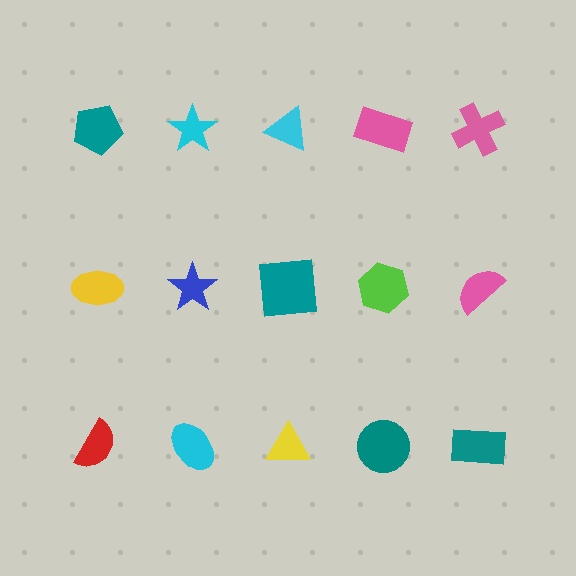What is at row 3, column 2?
A cyan ellipse.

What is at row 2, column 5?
A pink semicircle.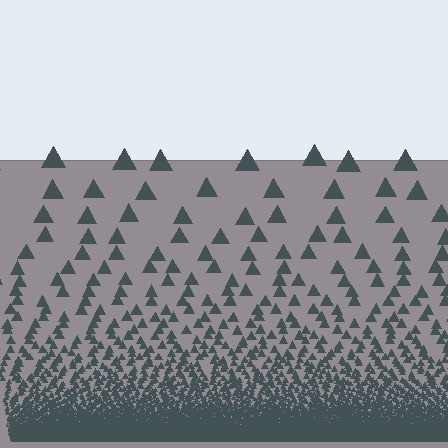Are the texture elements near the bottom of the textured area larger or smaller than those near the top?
Smaller. The gradient is inverted — elements near the bottom are smaller and denser.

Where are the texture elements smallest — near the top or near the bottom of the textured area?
Near the bottom.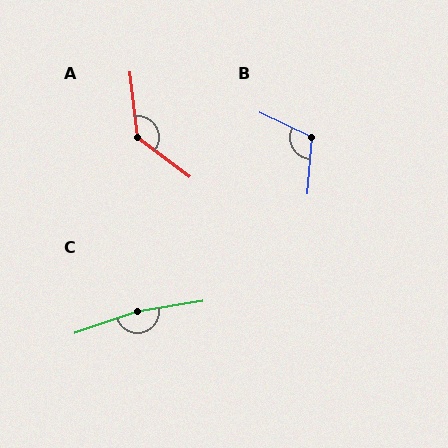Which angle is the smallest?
B, at approximately 112 degrees.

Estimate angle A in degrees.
Approximately 133 degrees.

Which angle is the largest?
C, at approximately 169 degrees.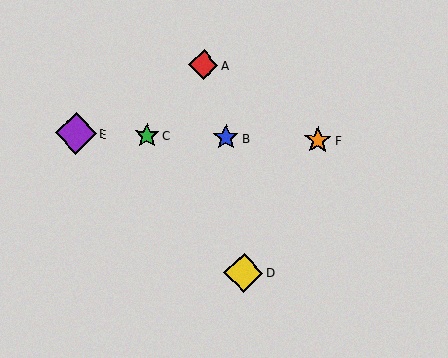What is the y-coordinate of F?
Object F is at y≈140.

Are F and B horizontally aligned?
Yes, both are at y≈140.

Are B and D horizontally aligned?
No, B is at y≈138 and D is at y≈273.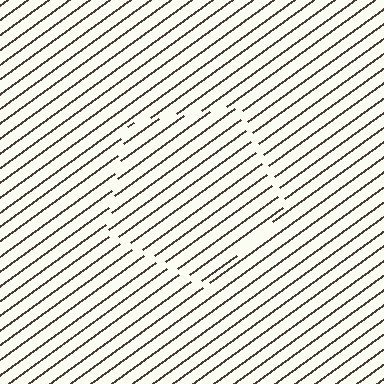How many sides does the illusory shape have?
5 sides — the line-ends trace a pentagon.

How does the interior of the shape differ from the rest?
The interior of the shape contains the same grating, shifted by half a period — the contour is defined by the phase discontinuity where line-ends from the inner and outer gratings abut.